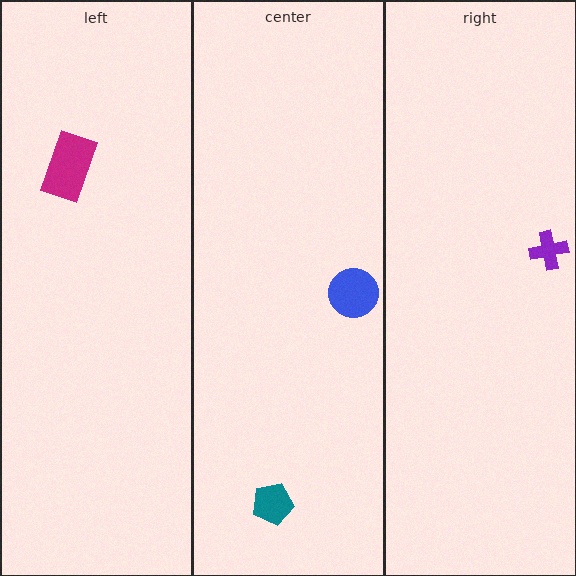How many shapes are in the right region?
1.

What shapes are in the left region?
The magenta rectangle.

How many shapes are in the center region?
2.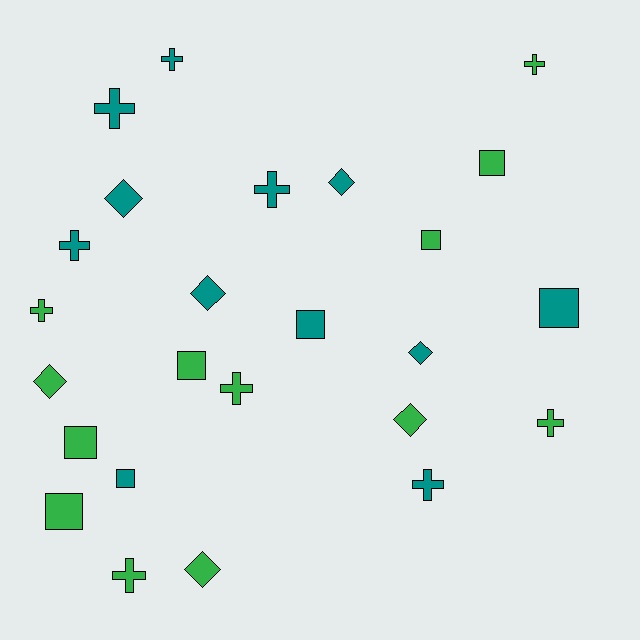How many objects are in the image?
There are 25 objects.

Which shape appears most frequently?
Cross, with 10 objects.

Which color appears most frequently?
Green, with 13 objects.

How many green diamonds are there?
There are 3 green diamonds.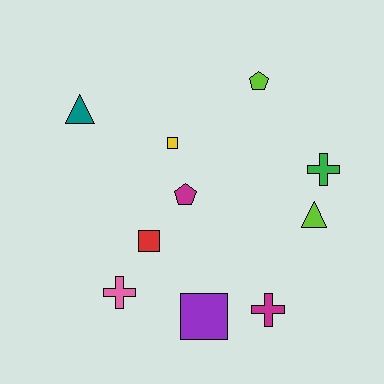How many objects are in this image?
There are 10 objects.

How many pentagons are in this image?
There are 2 pentagons.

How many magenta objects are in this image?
There are 2 magenta objects.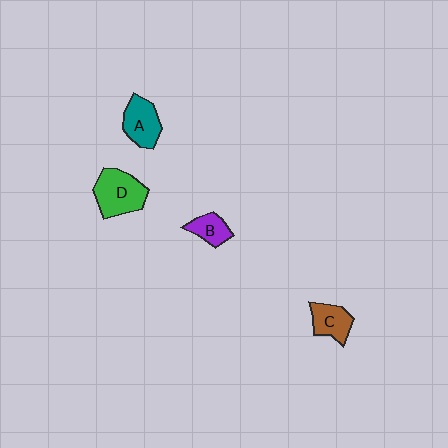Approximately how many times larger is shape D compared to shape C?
Approximately 1.6 times.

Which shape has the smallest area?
Shape B (purple).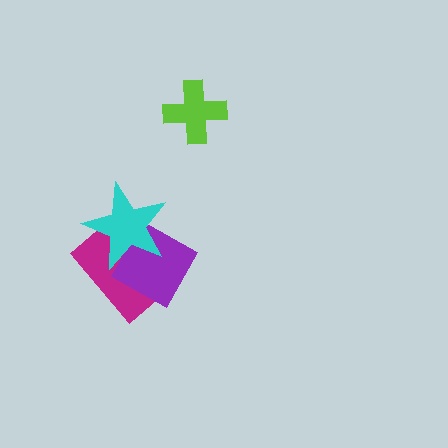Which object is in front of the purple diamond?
The cyan star is in front of the purple diamond.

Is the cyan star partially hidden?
No, no other shape covers it.